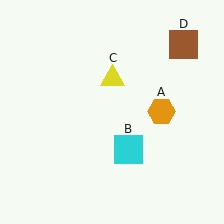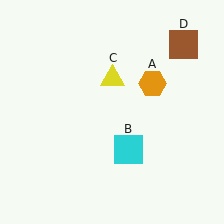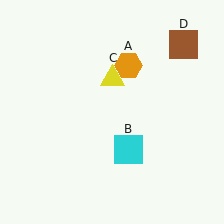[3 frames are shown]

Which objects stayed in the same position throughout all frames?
Cyan square (object B) and yellow triangle (object C) and brown square (object D) remained stationary.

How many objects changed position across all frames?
1 object changed position: orange hexagon (object A).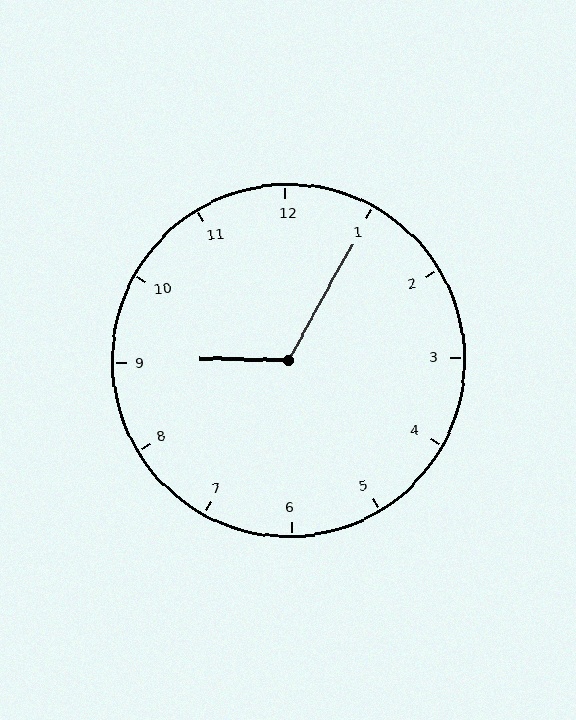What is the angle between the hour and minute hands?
Approximately 118 degrees.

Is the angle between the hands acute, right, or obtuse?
It is obtuse.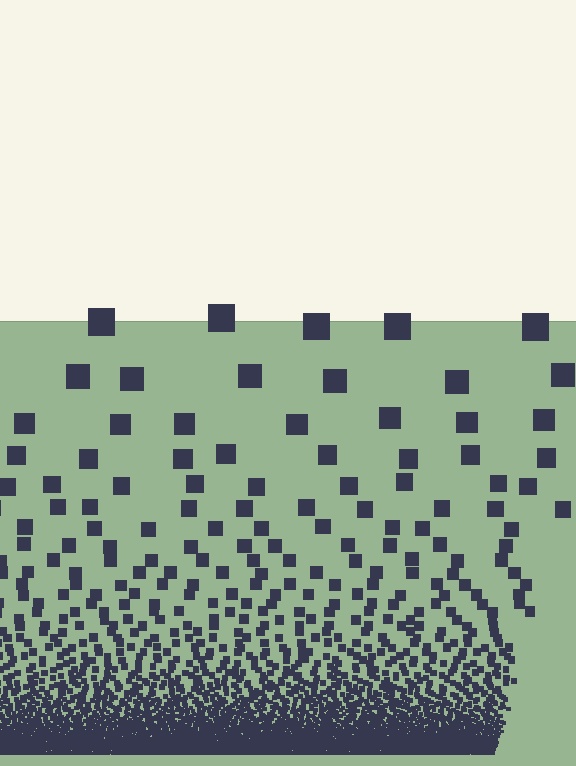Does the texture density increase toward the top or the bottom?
Density increases toward the bottom.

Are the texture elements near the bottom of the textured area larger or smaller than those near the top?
Smaller. The gradient is inverted — elements near the bottom are smaller and denser.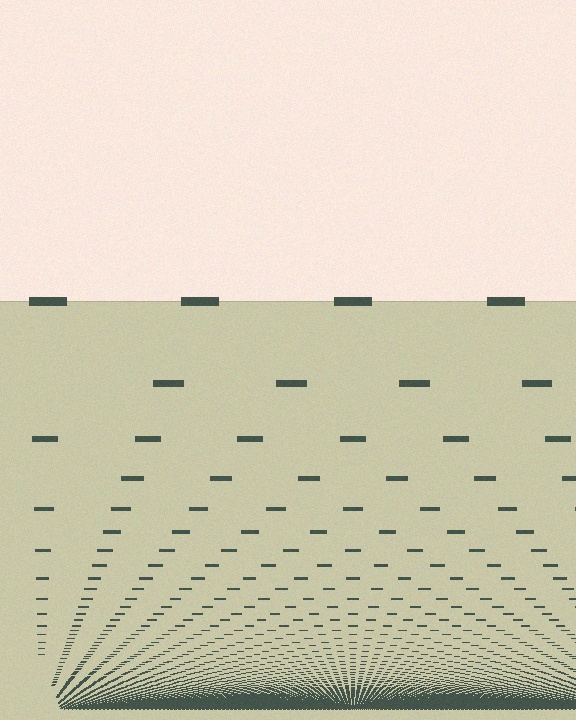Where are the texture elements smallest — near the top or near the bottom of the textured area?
Near the bottom.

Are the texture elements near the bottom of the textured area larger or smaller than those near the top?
Smaller. The gradient is inverted — elements near the bottom are smaller and denser.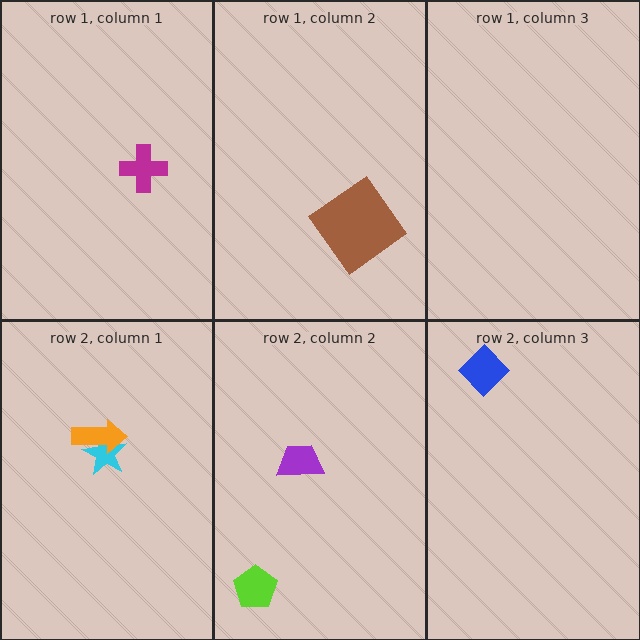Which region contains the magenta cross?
The row 1, column 1 region.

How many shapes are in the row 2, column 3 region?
1.